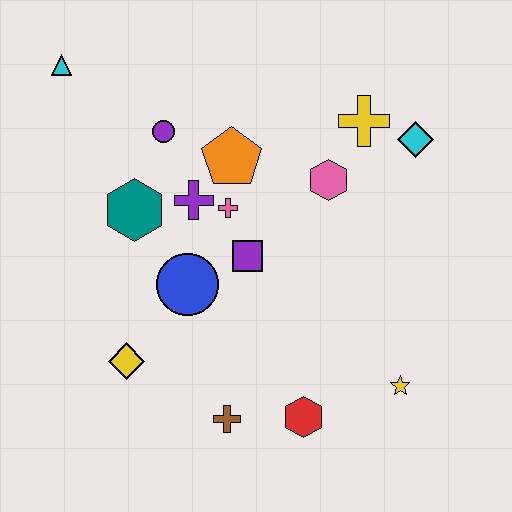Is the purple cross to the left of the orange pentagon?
Yes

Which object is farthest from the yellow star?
The cyan triangle is farthest from the yellow star.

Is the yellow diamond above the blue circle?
No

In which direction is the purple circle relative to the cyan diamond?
The purple circle is to the left of the cyan diamond.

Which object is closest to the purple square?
The pink cross is closest to the purple square.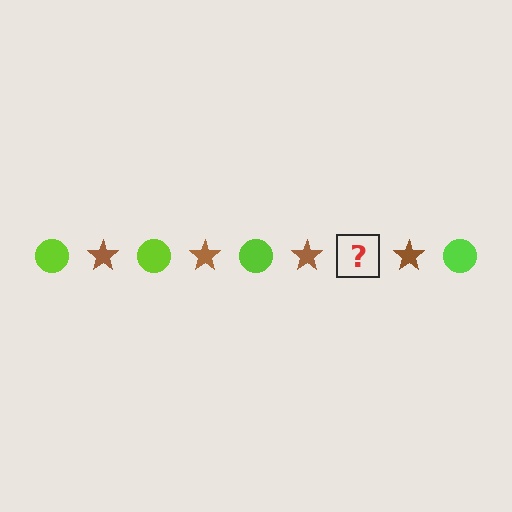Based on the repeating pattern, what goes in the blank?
The blank should be a lime circle.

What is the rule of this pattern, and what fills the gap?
The rule is that the pattern alternates between lime circle and brown star. The gap should be filled with a lime circle.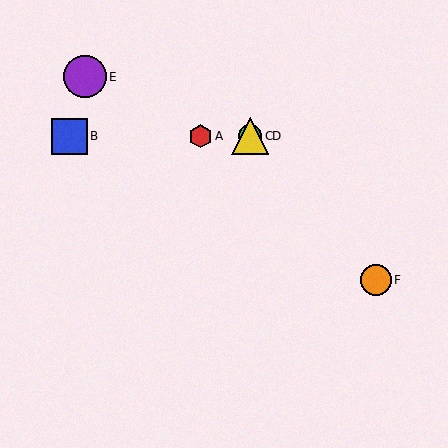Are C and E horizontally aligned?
No, C is at y≈136 and E is at y≈77.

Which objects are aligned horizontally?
Objects A, B, C, D are aligned horizontally.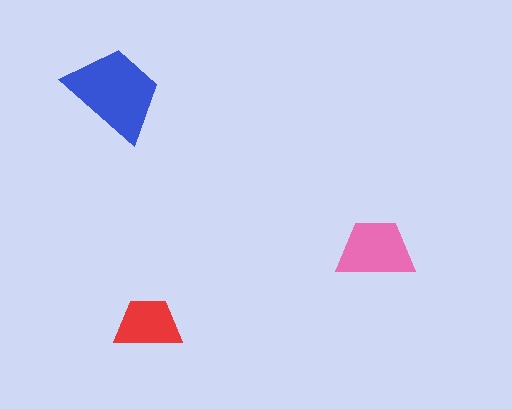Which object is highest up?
The blue trapezoid is topmost.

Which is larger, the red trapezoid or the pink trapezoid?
The pink one.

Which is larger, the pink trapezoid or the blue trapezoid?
The blue one.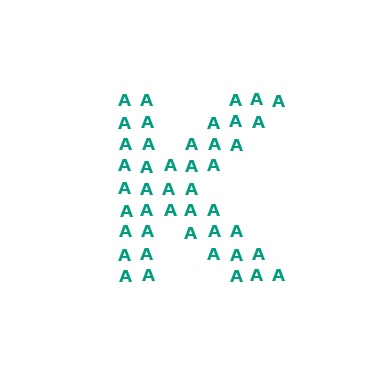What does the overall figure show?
The overall figure shows the letter K.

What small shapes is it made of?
It is made of small letter A's.